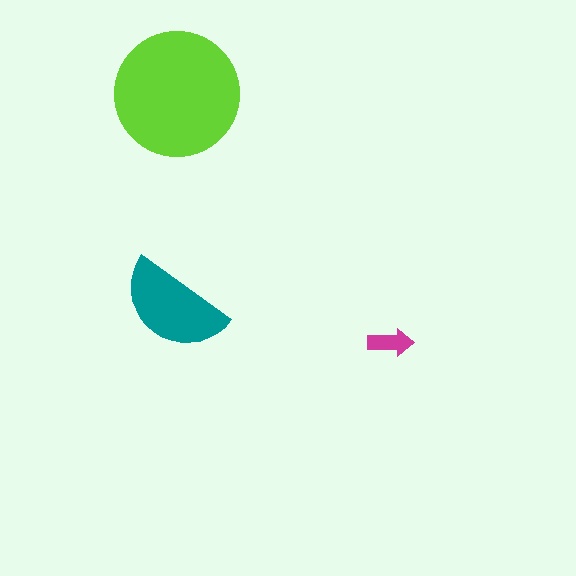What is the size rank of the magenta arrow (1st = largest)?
3rd.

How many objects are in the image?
There are 3 objects in the image.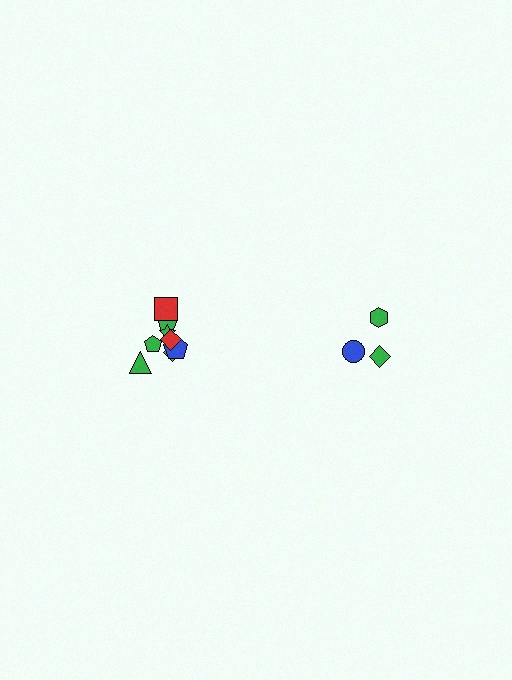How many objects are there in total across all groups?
There are 11 objects.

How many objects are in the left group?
There are 8 objects.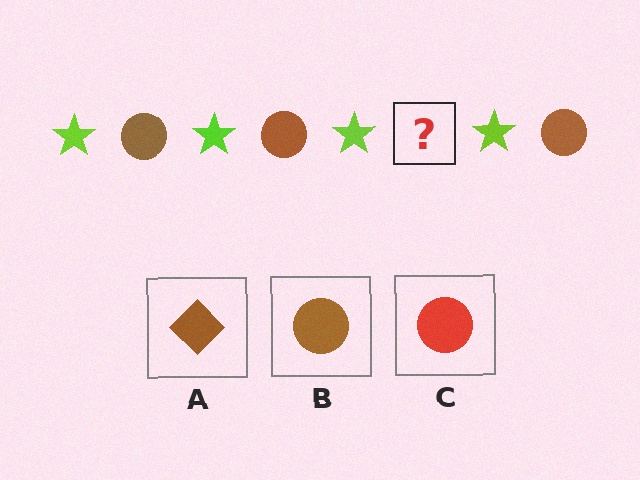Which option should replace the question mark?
Option B.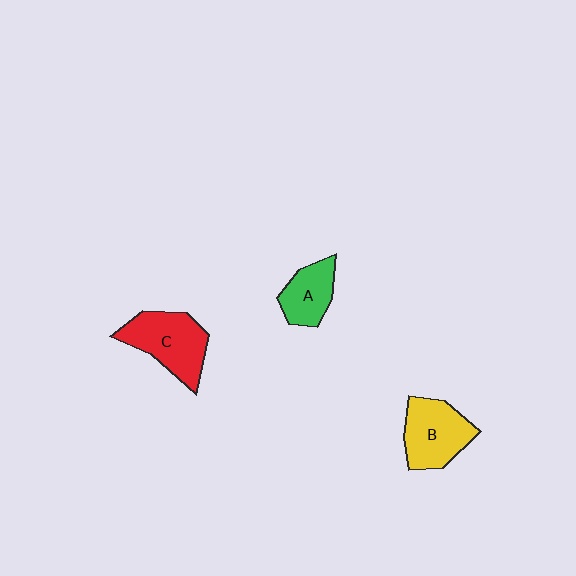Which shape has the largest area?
Shape C (red).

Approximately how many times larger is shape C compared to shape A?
Approximately 1.5 times.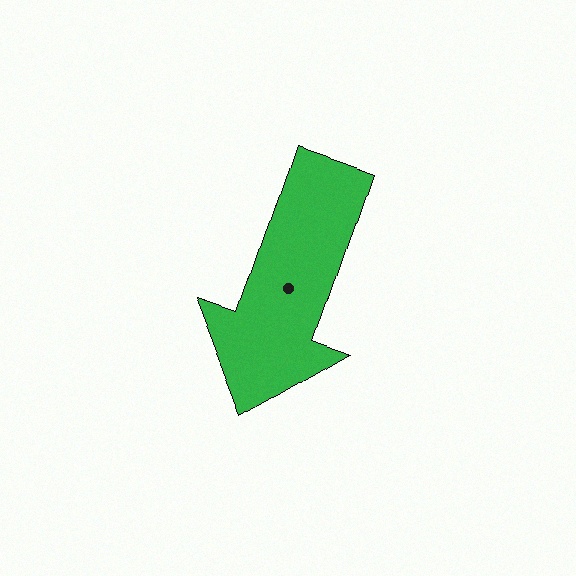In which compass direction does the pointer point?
South.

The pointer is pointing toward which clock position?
Roughly 7 o'clock.